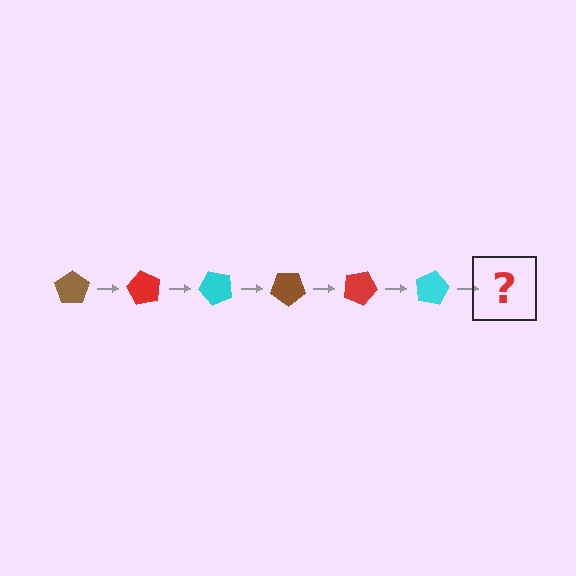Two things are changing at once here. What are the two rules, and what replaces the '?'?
The two rules are that it rotates 60 degrees each step and the color cycles through brown, red, and cyan. The '?' should be a brown pentagon, rotated 360 degrees from the start.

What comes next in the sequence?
The next element should be a brown pentagon, rotated 360 degrees from the start.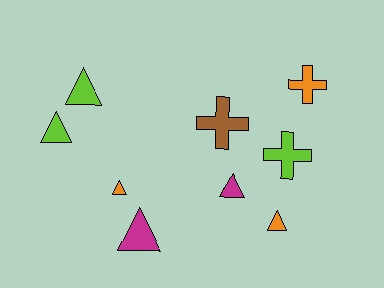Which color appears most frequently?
Lime, with 3 objects.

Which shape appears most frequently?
Triangle, with 6 objects.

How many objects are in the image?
There are 9 objects.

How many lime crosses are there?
There is 1 lime cross.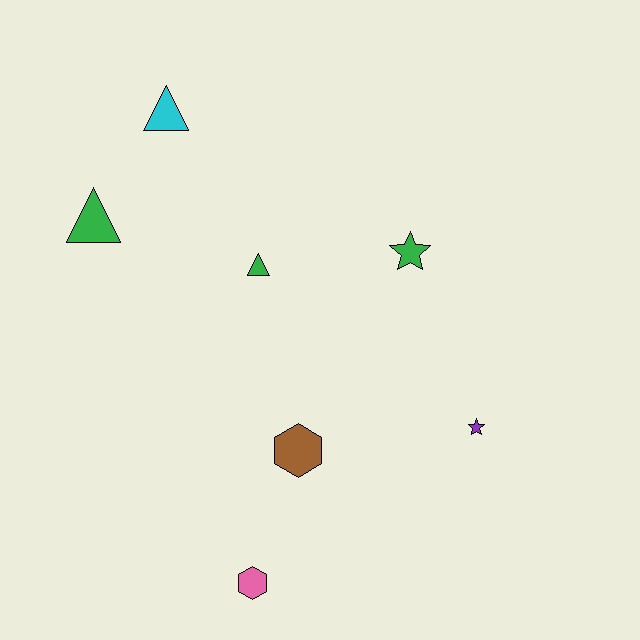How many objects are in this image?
There are 7 objects.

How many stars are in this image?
There are 2 stars.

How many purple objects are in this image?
There is 1 purple object.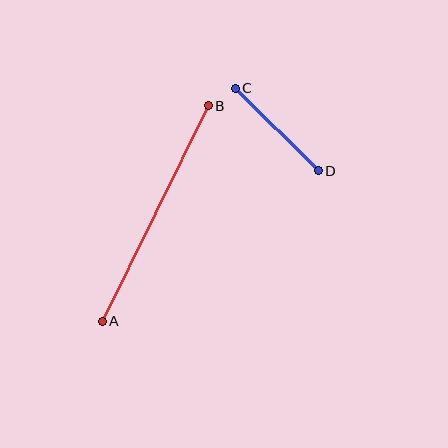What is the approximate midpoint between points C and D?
The midpoint is at approximately (277, 129) pixels.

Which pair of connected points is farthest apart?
Points A and B are farthest apart.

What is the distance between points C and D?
The distance is approximately 117 pixels.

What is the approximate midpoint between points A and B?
The midpoint is at approximately (155, 214) pixels.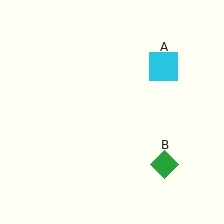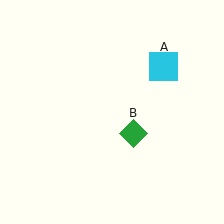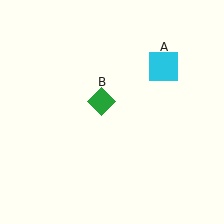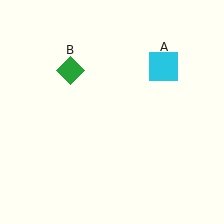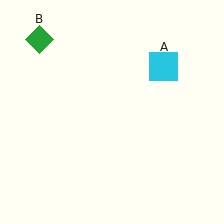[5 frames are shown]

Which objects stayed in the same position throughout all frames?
Cyan square (object A) remained stationary.